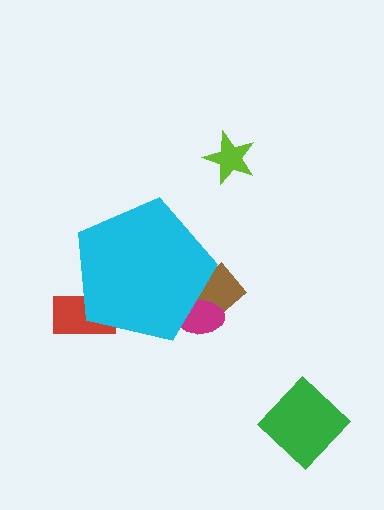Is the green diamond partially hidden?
No, the green diamond is fully visible.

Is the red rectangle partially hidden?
Yes, the red rectangle is partially hidden behind the cyan pentagon.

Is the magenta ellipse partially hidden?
Yes, the magenta ellipse is partially hidden behind the cyan pentagon.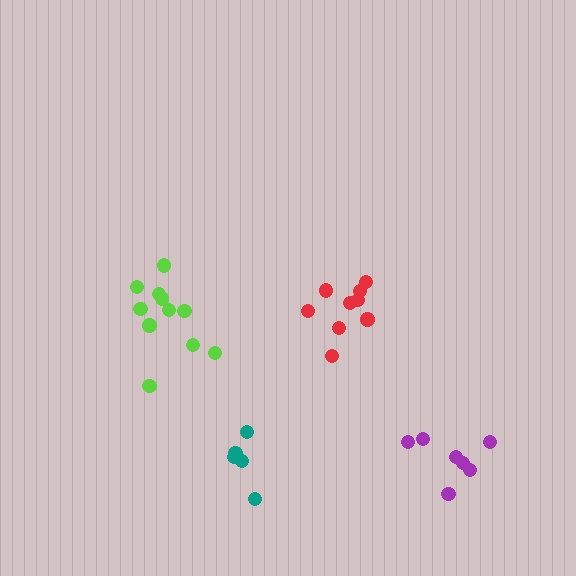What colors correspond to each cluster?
The clusters are colored: teal, lime, red, purple.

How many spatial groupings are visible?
There are 4 spatial groupings.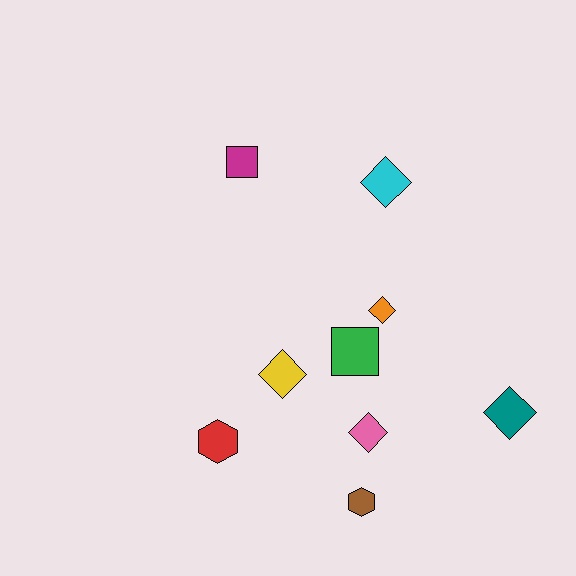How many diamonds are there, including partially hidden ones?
There are 5 diamonds.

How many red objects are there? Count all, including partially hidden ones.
There is 1 red object.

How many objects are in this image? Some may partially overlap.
There are 9 objects.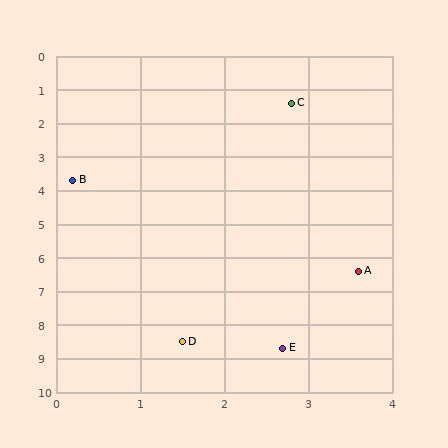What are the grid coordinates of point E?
Point E is at approximately (2.7, 8.7).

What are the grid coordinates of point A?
Point A is at approximately (3.6, 6.4).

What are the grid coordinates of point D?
Point D is at approximately (1.5, 8.5).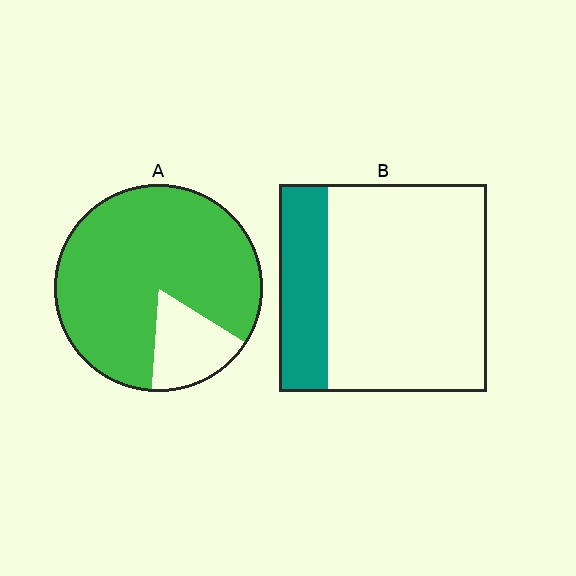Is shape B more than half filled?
No.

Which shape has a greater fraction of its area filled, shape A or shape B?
Shape A.